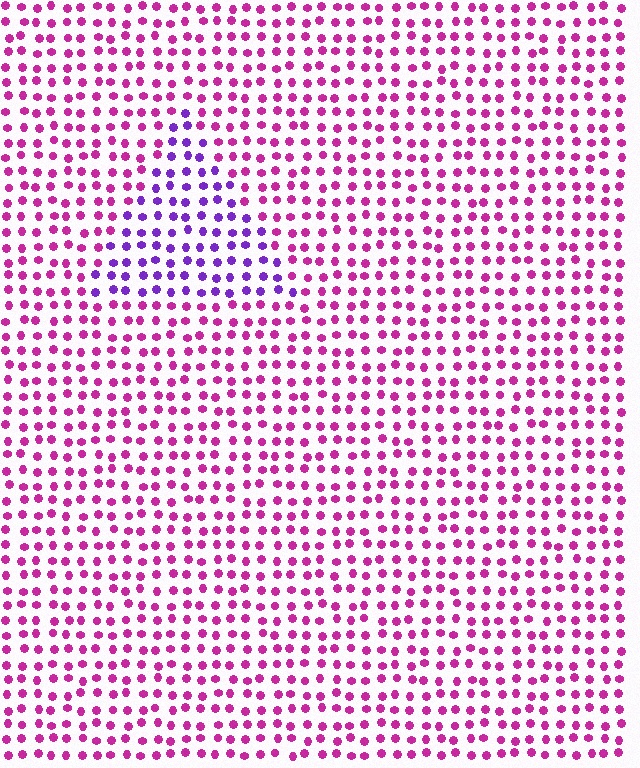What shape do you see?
I see a triangle.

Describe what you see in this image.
The image is filled with small magenta elements in a uniform arrangement. A triangle-shaped region is visible where the elements are tinted to a slightly different hue, forming a subtle color boundary.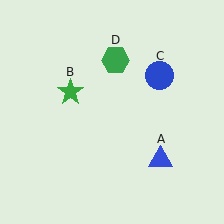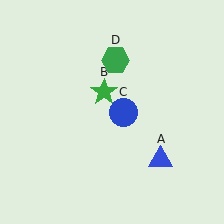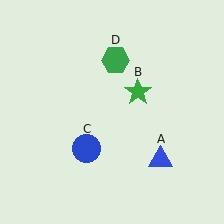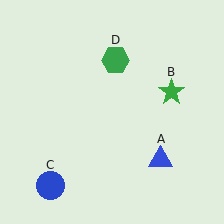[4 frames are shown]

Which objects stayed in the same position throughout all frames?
Blue triangle (object A) and green hexagon (object D) remained stationary.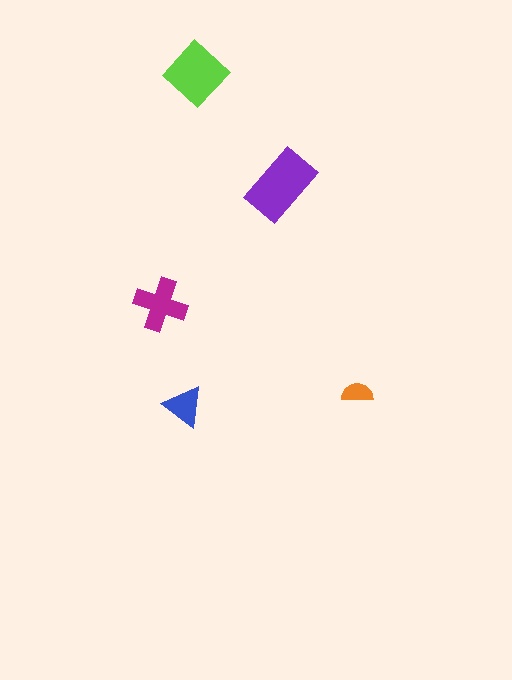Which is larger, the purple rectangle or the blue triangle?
The purple rectangle.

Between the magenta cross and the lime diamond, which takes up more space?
The lime diamond.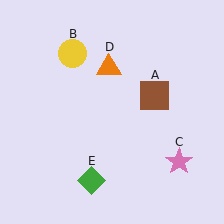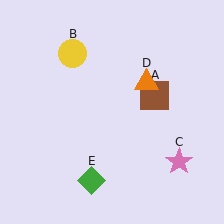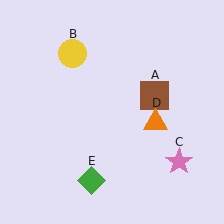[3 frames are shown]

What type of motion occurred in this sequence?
The orange triangle (object D) rotated clockwise around the center of the scene.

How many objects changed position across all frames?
1 object changed position: orange triangle (object D).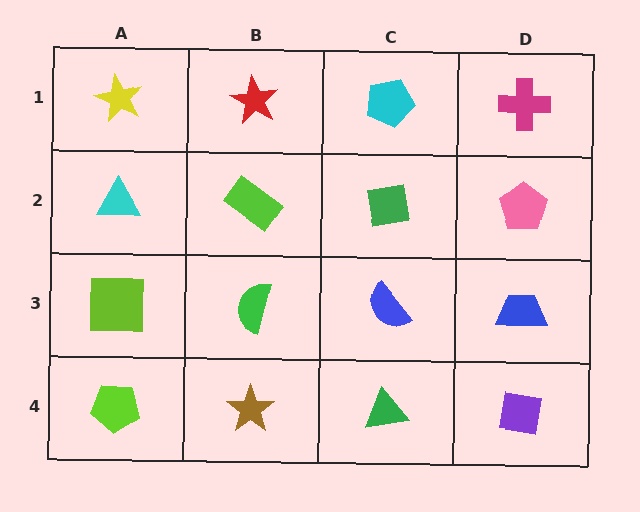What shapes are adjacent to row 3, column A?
A cyan triangle (row 2, column A), a lime pentagon (row 4, column A), a green semicircle (row 3, column B).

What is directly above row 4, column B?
A green semicircle.